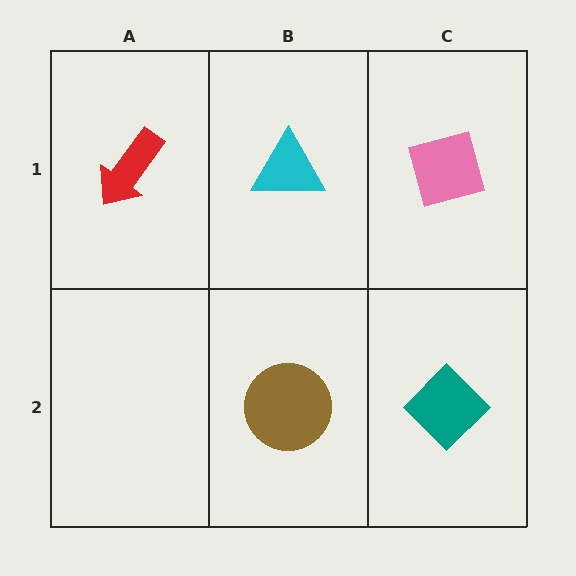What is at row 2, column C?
A teal diamond.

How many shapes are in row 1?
3 shapes.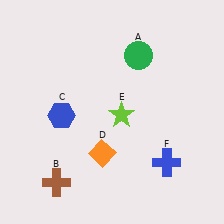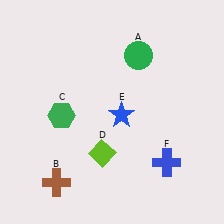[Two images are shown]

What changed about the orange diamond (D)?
In Image 1, D is orange. In Image 2, it changed to lime.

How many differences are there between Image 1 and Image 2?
There are 3 differences between the two images.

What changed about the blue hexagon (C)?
In Image 1, C is blue. In Image 2, it changed to green.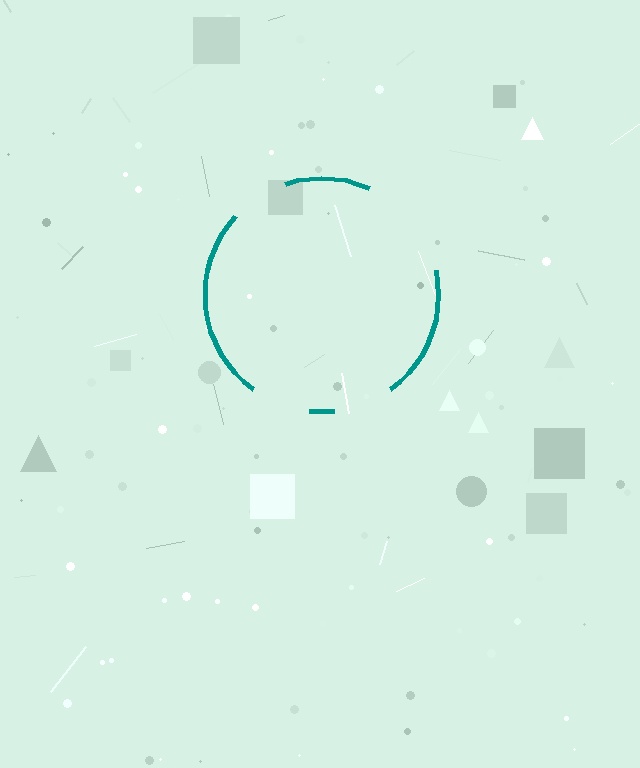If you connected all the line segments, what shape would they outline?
They would outline a circle.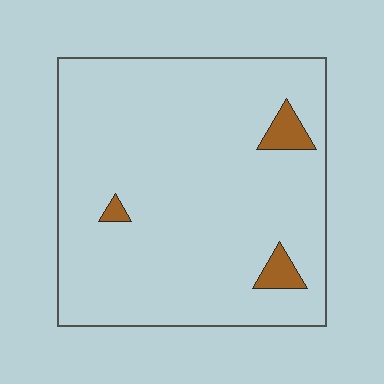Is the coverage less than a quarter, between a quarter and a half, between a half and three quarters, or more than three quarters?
Less than a quarter.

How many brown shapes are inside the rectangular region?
3.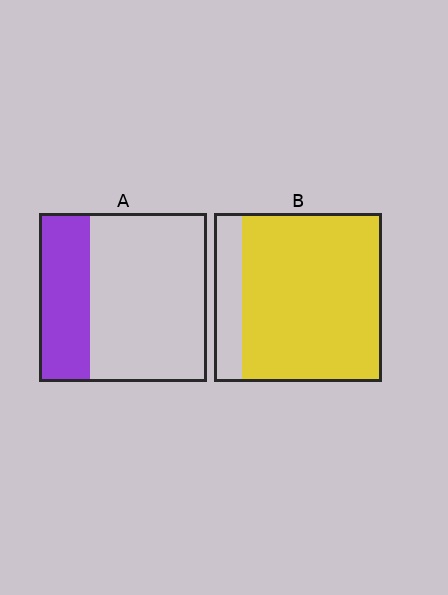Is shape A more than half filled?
No.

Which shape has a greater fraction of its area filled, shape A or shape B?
Shape B.